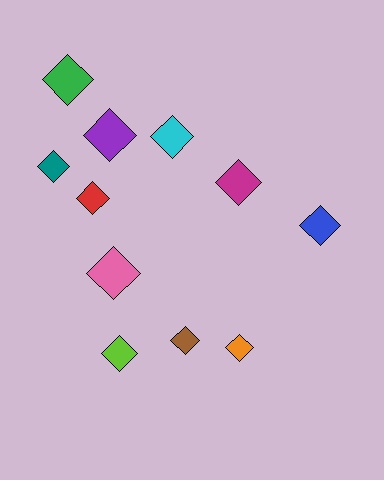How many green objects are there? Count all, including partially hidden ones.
There is 1 green object.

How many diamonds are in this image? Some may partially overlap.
There are 11 diamonds.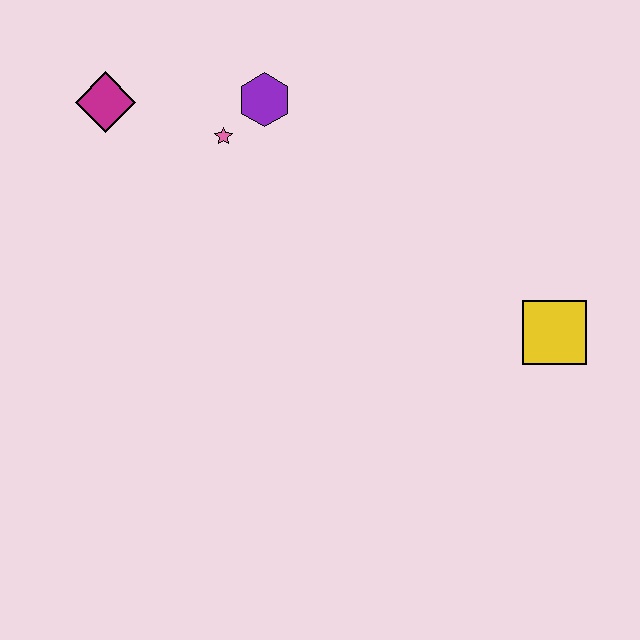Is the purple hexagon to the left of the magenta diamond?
No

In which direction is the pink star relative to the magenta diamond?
The pink star is to the right of the magenta diamond.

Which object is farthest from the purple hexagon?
The yellow square is farthest from the purple hexagon.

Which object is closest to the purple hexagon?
The pink star is closest to the purple hexagon.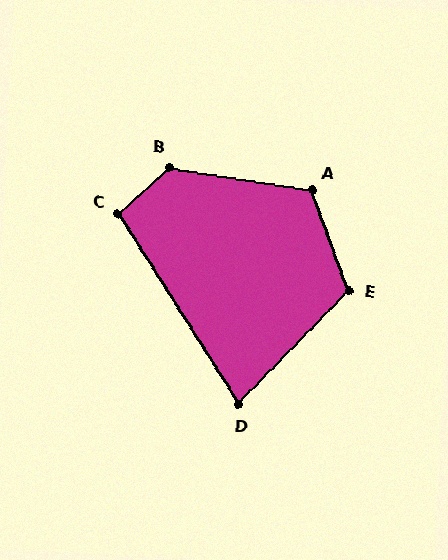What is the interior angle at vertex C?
Approximately 100 degrees (obtuse).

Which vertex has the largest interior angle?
B, at approximately 129 degrees.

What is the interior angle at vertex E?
Approximately 115 degrees (obtuse).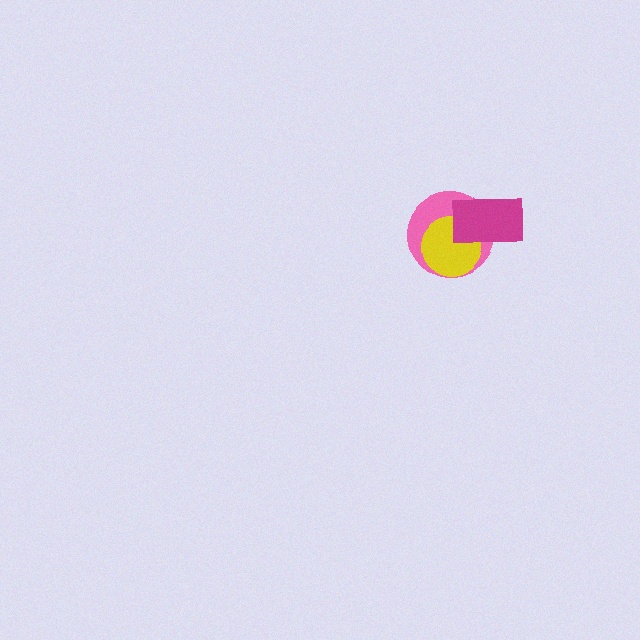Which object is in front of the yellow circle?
The magenta rectangle is in front of the yellow circle.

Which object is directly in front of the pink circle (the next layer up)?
The yellow circle is directly in front of the pink circle.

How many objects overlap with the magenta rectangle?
2 objects overlap with the magenta rectangle.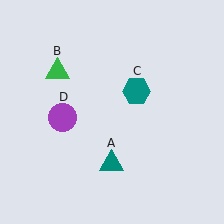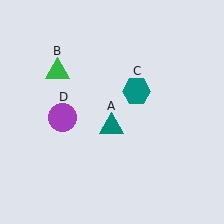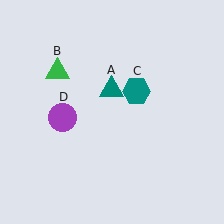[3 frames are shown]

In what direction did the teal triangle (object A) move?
The teal triangle (object A) moved up.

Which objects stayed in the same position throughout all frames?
Green triangle (object B) and teal hexagon (object C) and purple circle (object D) remained stationary.